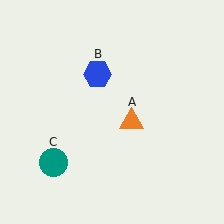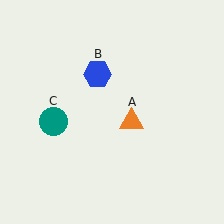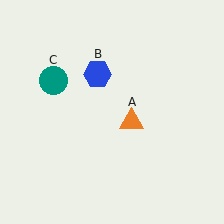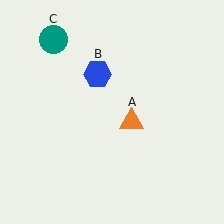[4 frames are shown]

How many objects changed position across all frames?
1 object changed position: teal circle (object C).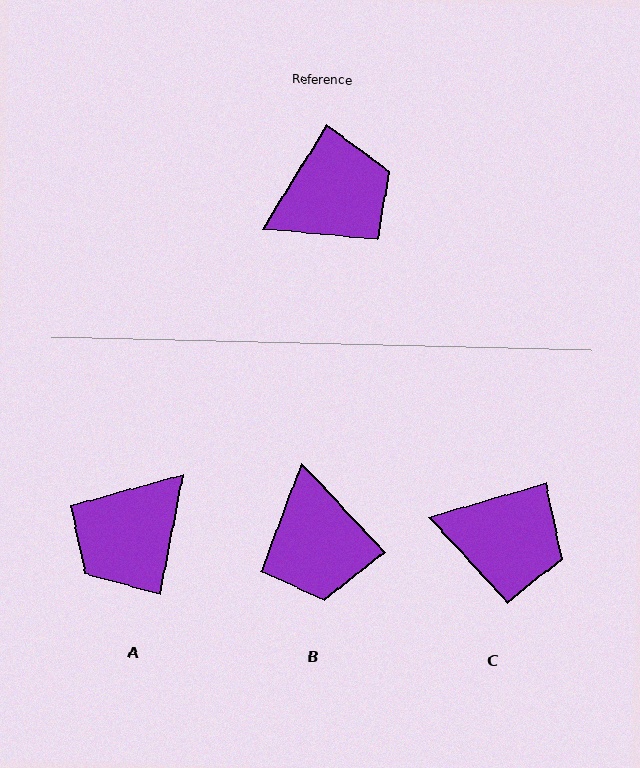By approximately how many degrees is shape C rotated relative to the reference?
Approximately 42 degrees clockwise.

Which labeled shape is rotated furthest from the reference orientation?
A, about 159 degrees away.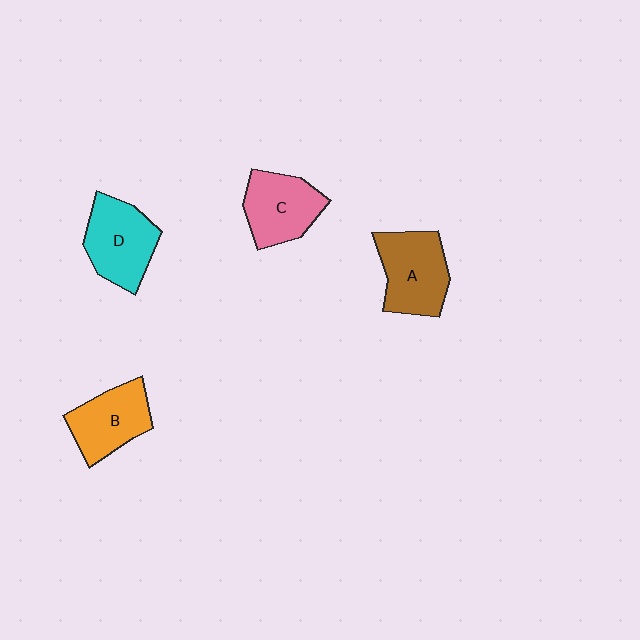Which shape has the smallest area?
Shape B (orange).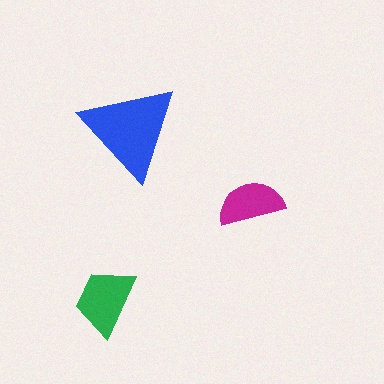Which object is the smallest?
The magenta semicircle.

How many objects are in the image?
There are 3 objects in the image.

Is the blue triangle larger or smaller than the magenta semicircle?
Larger.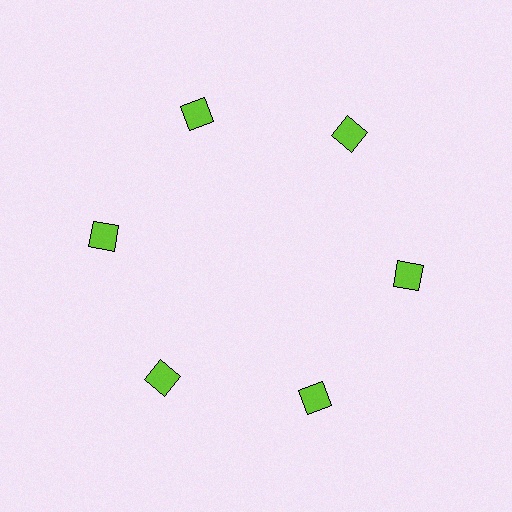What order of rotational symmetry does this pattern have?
This pattern has 6-fold rotational symmetry.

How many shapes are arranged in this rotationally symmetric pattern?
There are 6 shapes, arranged in 6 groups of 1.